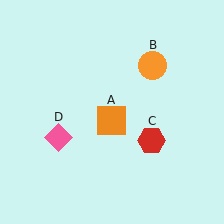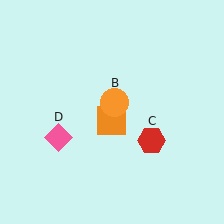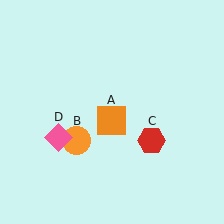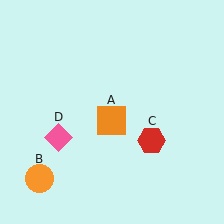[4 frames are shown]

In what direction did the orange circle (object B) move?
The orange circle (object B) moved down and to the left.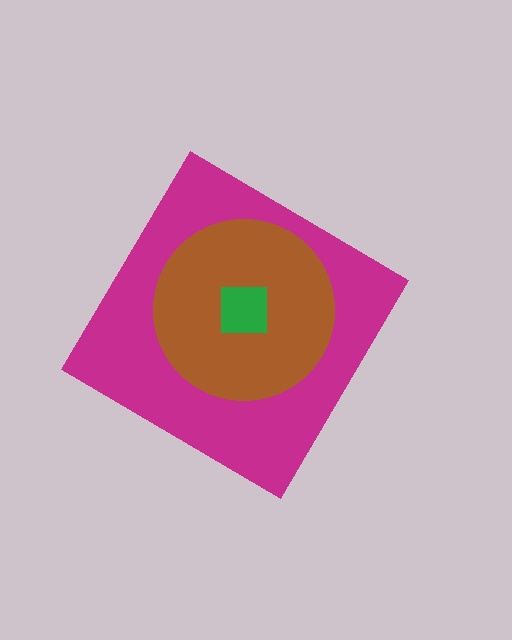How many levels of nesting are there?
3.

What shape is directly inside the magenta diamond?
The brown circle.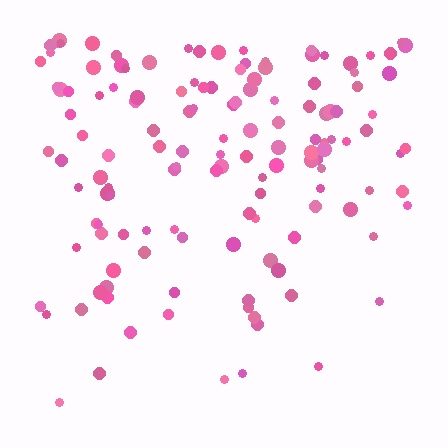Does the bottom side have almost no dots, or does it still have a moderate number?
Still a moderate number, just noticeably fewer than the top.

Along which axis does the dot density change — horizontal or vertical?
Vertical.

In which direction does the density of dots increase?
From bottom to top, with the top side densest.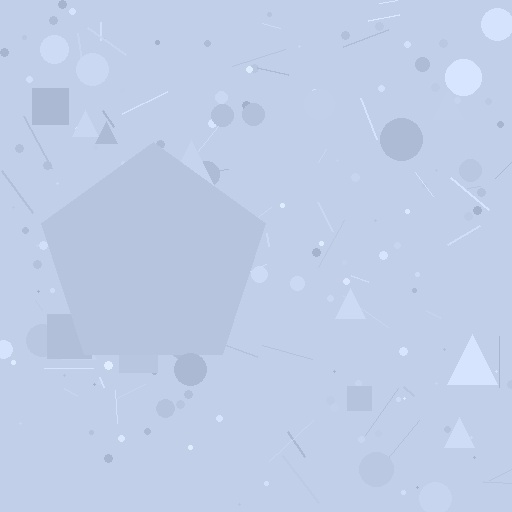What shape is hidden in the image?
A pentagon is hidden in the image.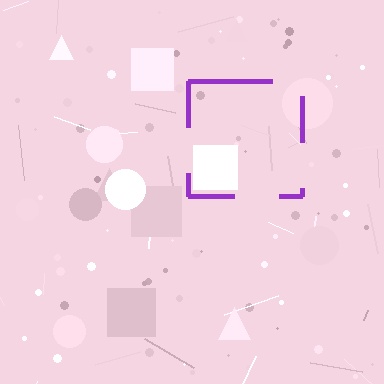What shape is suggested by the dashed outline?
The dashed outline suggests a square.